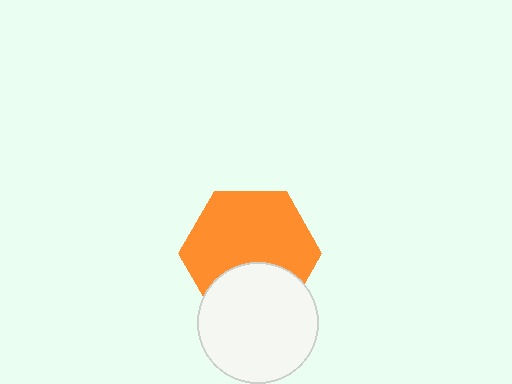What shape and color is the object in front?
The object in front is a white circle.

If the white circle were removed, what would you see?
You would see the complete orange hexagon.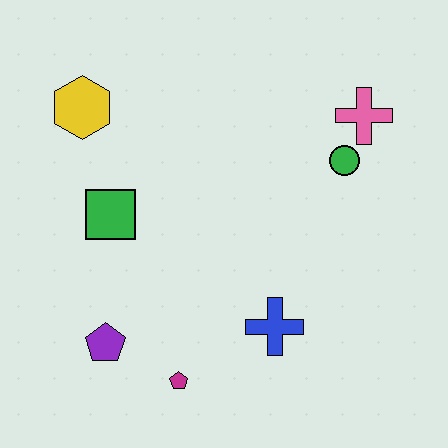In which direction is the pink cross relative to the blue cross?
The pink cross is above the blue cross.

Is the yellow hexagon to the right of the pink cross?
No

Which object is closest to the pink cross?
The green circle is closest to the pink cross.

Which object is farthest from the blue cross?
The yellow hexagon is farthest from the blue cross.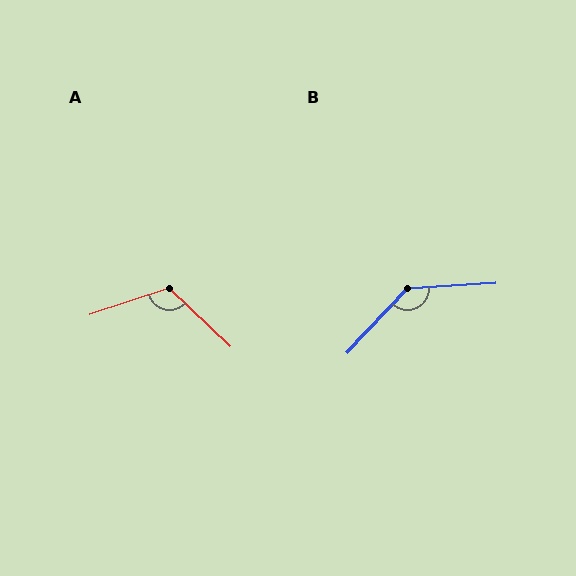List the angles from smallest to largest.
A (118°), B (137°).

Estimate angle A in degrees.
Approximately 118 degrees.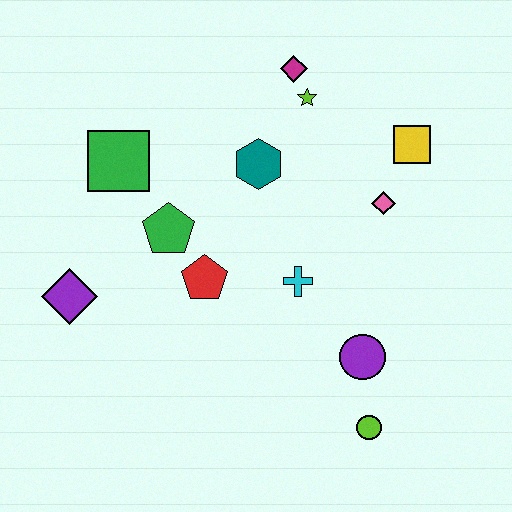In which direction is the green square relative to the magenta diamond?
The green square is to the left of the magenta diamond.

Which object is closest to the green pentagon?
The red pentagon is closest to the green pentagon.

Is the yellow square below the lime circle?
No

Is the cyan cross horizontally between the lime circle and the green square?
Yes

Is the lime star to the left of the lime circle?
Yes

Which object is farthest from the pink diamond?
The purple diamond is farthest from the pink diamond.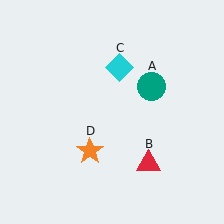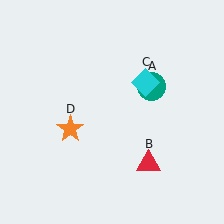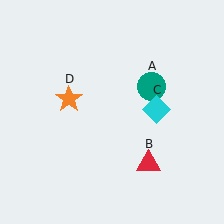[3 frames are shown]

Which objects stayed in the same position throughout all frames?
Teal circle (object A) and red triangle (object B) remained stationary.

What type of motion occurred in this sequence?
The cyan diamond (object C), orange star (object D) rotated clockwise around the center of the scene.